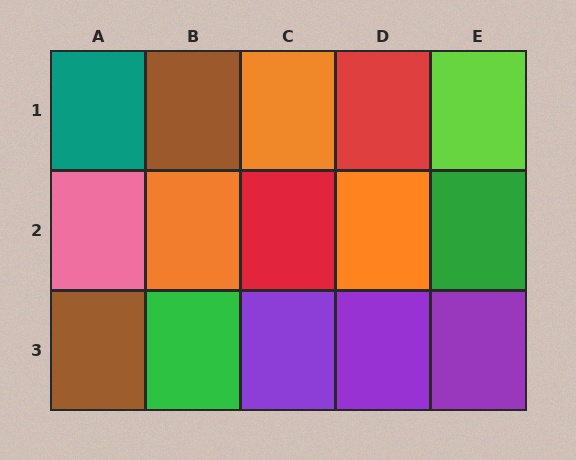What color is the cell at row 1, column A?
Teal.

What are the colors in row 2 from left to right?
Pink, orange, red, orange, green.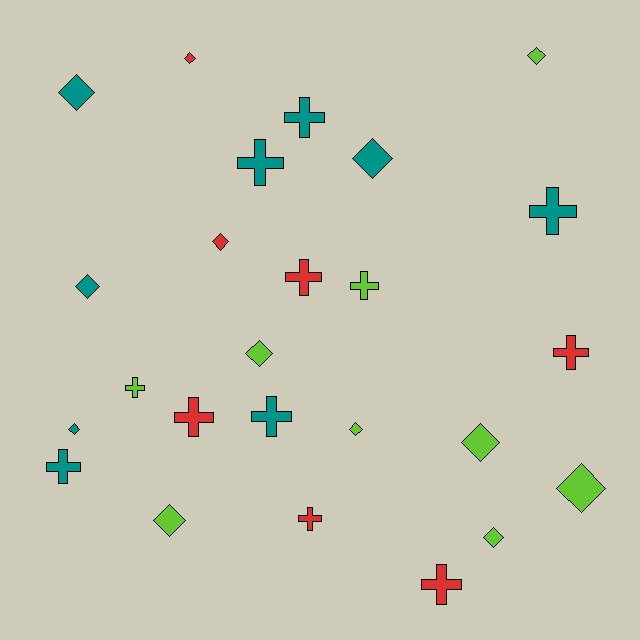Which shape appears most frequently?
Diamond, with 13 objects.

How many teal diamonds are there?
There are 4 teal diamonds.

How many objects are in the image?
There are 25 objects.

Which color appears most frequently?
Teal, with 9 objects.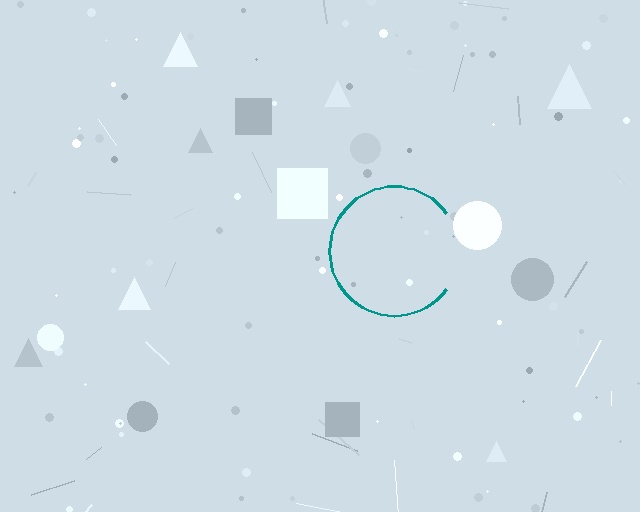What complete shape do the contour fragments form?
The contour fragments form a circle.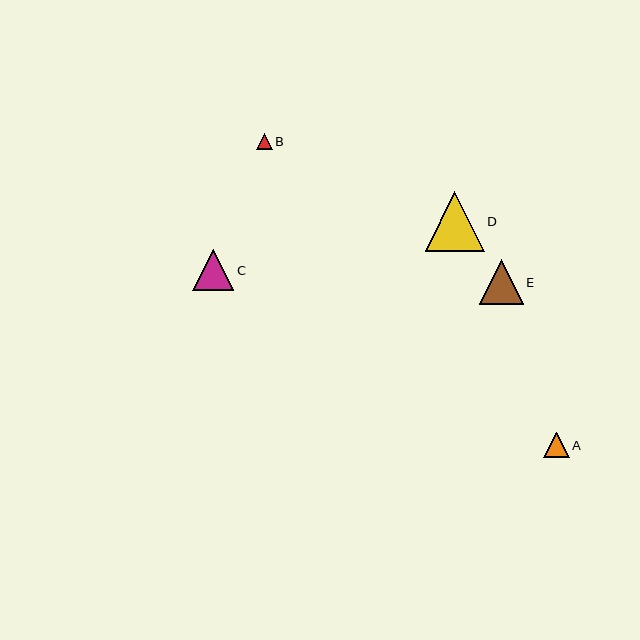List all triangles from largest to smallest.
From largest to smallest: D, E, C, A, B.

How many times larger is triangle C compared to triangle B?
Triangle C is approximately 2.5 times the size of triangle B.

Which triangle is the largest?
Triangle D is the largest with a size of approximately 59 pixels.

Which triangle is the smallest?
Triangle B is the smallest with a size of approximately 16 pixels.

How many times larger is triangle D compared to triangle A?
Triangle D is approximately 2.4 times the size of triangle A.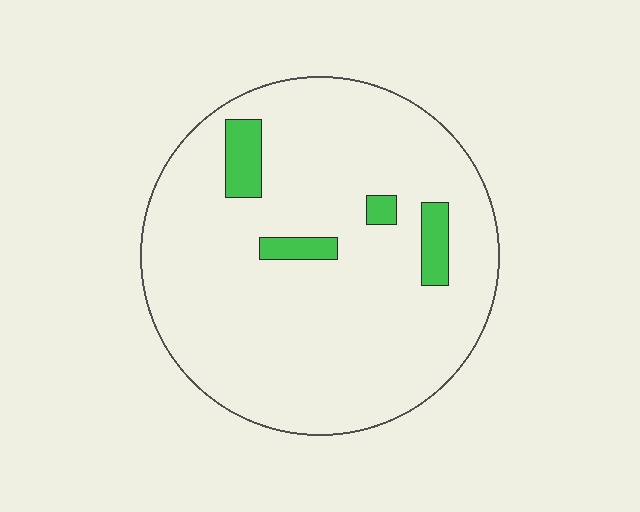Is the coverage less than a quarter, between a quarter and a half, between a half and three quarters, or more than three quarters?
Less than a quarter.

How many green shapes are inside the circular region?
4.